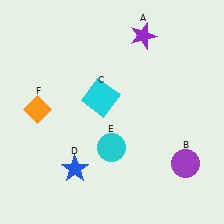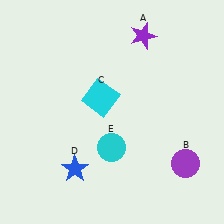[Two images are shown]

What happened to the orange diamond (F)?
The orange diamond (F) was removed in Image 2. It was in the top-left area of Image 1.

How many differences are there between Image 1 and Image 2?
There is 1 difference between the two images.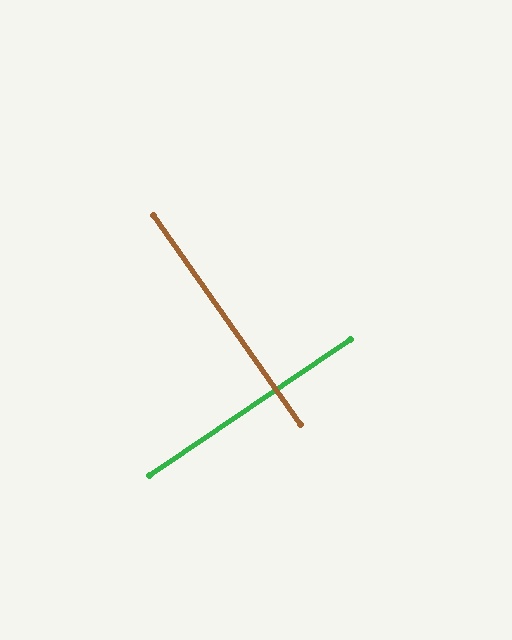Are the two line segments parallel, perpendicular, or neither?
Perpendicular — they meet at approximately 89°.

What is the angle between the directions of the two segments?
Approximately 89 degrees.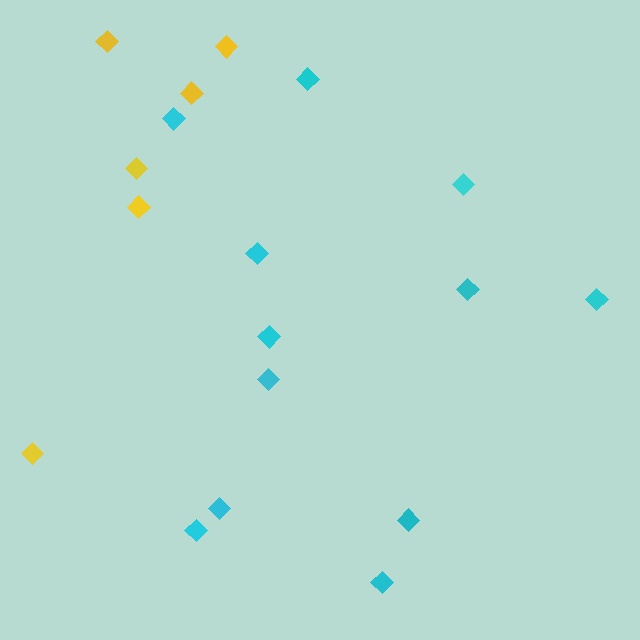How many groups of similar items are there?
There are 2 groups: one group of cyan diamonds (12) and one group of yellow diamonds (6).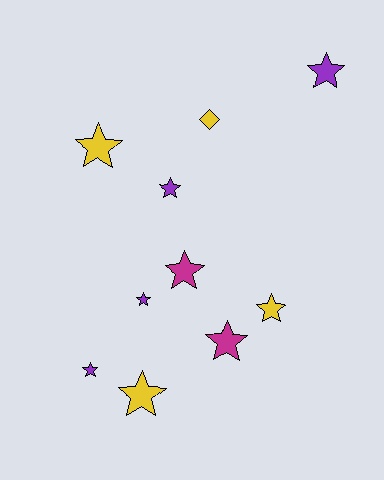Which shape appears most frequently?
Star, with 9 objects.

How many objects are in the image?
There are 10 objects.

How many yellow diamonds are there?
There is 1 yellow diamond.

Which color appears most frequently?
Yellow, with 4 objects.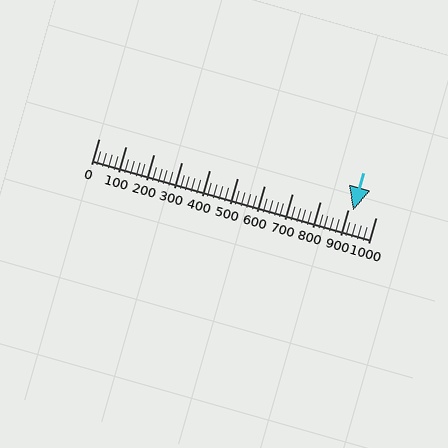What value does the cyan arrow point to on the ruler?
The cyan arrow points to approximately 920.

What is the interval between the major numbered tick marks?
The major tick marks are spaced 100 units apart.